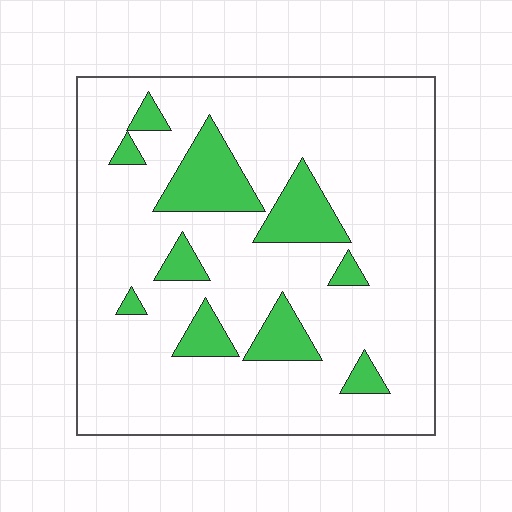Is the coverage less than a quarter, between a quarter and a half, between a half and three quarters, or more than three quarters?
Less than a quarter.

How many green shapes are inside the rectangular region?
10.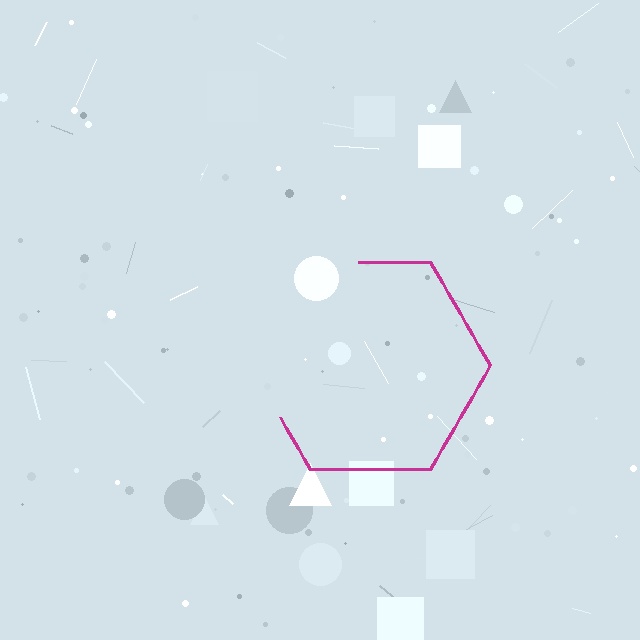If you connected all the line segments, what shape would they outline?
They would outline a hexagon.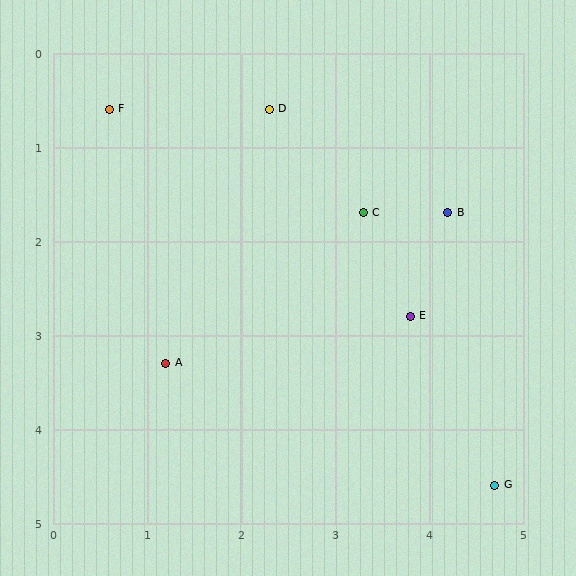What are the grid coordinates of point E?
Point E is at approximately (3.8, 2.8).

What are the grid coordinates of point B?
Point B is at approximately (4.2, 1.7).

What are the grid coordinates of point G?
Point G is at approximately (4.7, 4.6).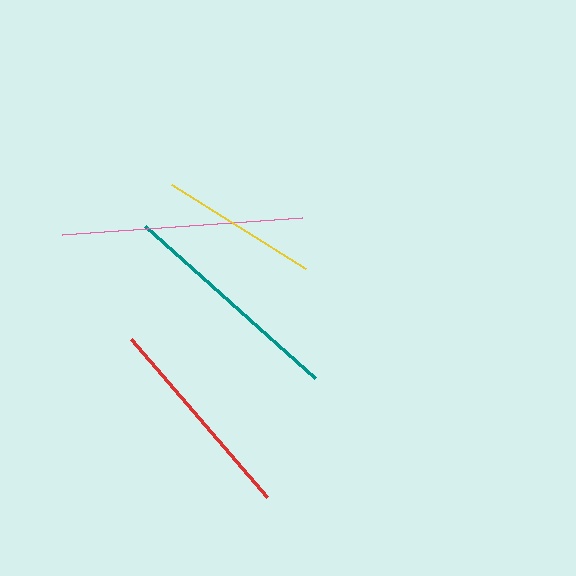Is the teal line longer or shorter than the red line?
The teal line is longer than the red line.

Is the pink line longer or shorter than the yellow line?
The pink line is longer than the yellow line.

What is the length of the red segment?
The red segment is approximately 208 pixels long.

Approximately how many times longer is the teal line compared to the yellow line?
The teal line is approximately 1.4 times the length of the yellow line.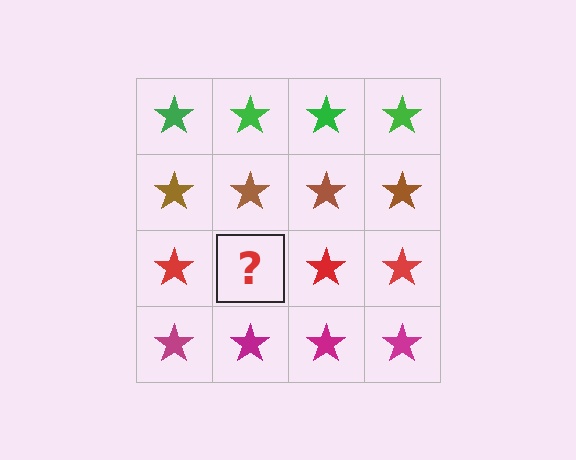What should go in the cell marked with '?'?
The missing cell should contain a red star.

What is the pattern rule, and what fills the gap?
The rule is that each row has a consistent color. The gap should be filled with a red star.